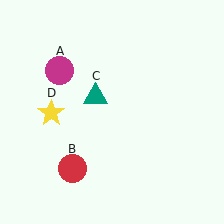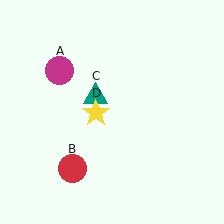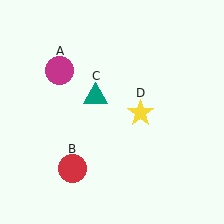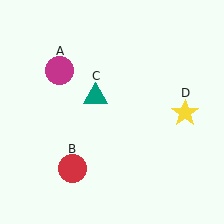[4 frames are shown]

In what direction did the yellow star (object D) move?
The yellow star (object D) moved right.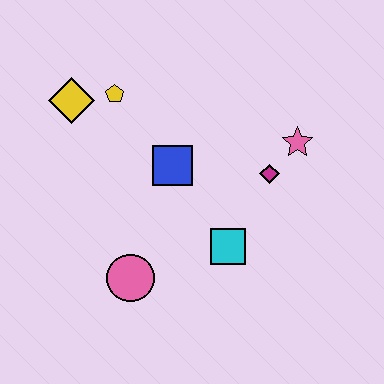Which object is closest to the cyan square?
The magenta diamond is closest to the cyan square.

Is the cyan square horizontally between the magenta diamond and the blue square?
Yes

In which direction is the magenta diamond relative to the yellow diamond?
The magenta diamond is to the right of the yellow diamond.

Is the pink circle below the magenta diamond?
Yes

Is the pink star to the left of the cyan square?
No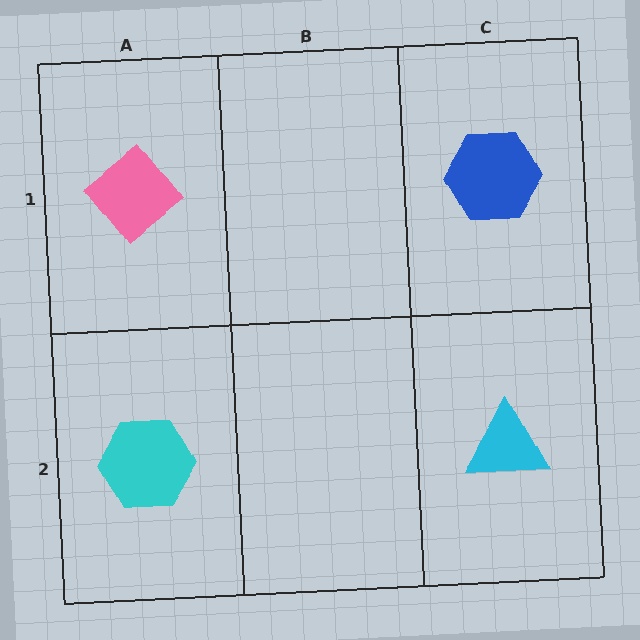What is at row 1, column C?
A blue hexagon.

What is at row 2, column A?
A cyan hexagon.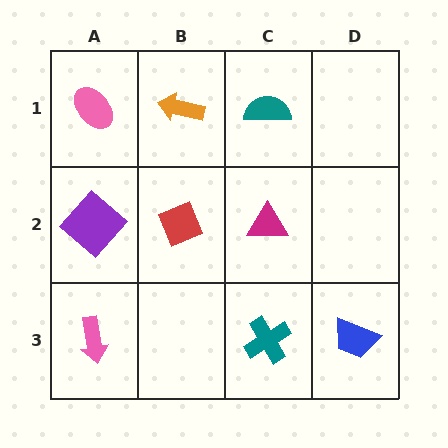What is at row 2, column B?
A red diamond.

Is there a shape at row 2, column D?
No, that cell is empty.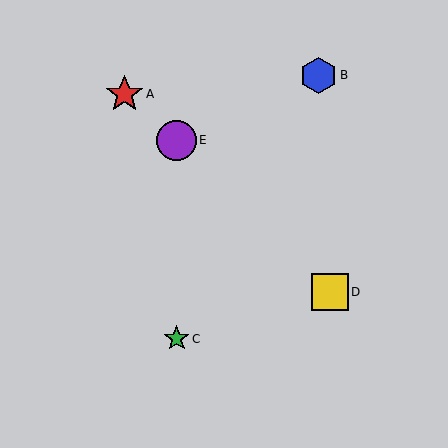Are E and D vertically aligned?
No, E is at x≈177 and D is at x≈330.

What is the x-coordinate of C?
Object C is at x≈177.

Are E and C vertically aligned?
Yes, both are at x≈177.